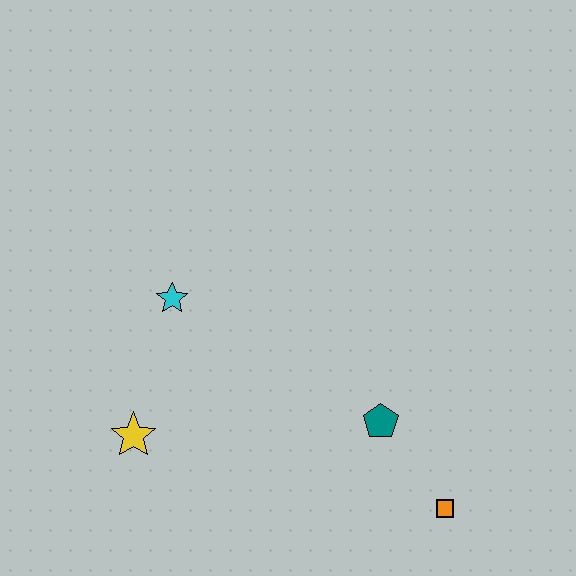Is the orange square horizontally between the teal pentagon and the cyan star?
No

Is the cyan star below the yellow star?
No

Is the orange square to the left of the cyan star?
No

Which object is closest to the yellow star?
The cyan star is closest to the yellow star.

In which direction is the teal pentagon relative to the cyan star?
The teal pentagon is to the right of the cyan star.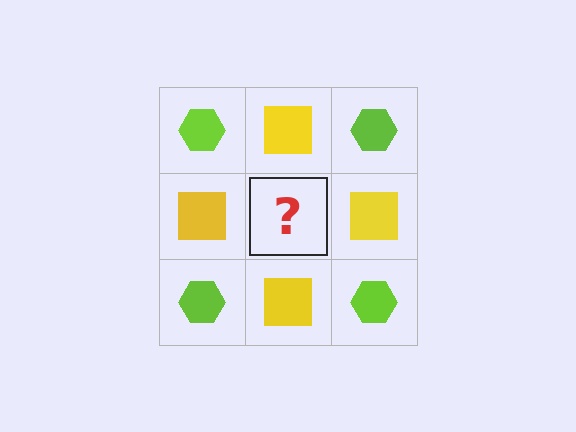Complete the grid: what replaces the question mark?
The question mark should be replaced with a lime hexagon.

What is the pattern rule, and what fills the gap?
The rule is that it alternates lime hexagon and yellow square in a checkerboard pattern. The gap should be filled with a lime hexagon.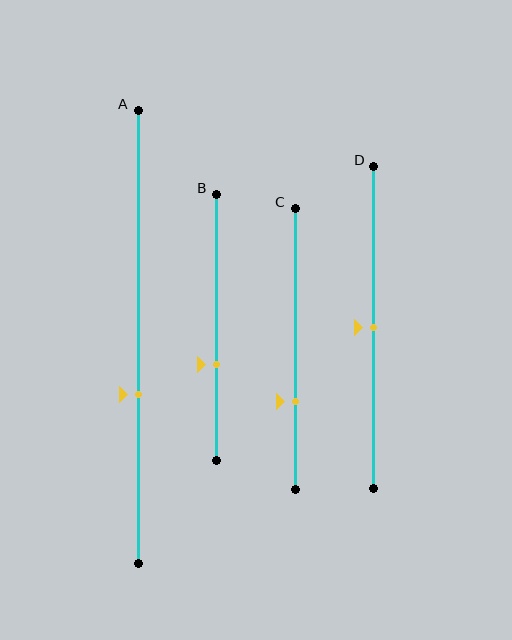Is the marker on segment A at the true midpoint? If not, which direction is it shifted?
No, the marker on segment A is shifted downward by about 13% of the segment length.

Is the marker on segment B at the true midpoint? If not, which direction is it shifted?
No, the marker on segment B is shifted downward by about 14% of the segment length.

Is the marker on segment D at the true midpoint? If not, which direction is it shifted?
Yes, the marker on segment D is at the true midpoint.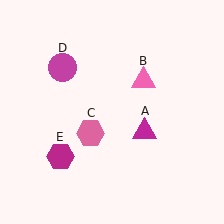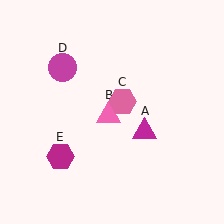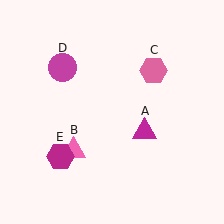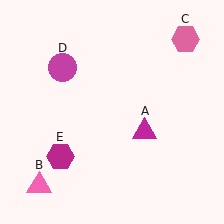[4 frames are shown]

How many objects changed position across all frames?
2 objects changed position: pink triangle (object B), pink hexagon (object C).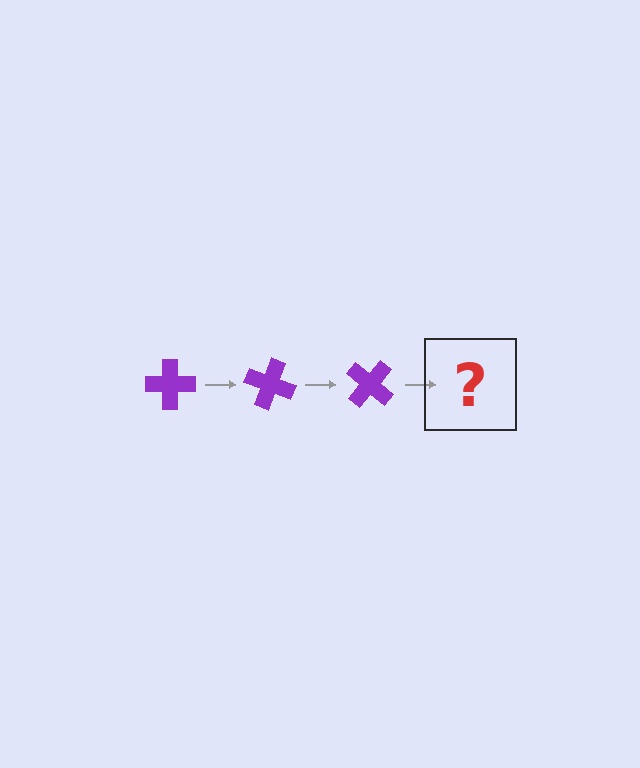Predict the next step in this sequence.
The next step is a purple cross rotated 60 degrees.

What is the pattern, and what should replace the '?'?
The pattern is that the cross rotates 20 degrees each step. The '?' should be a purple cross rotated 60 degrees.